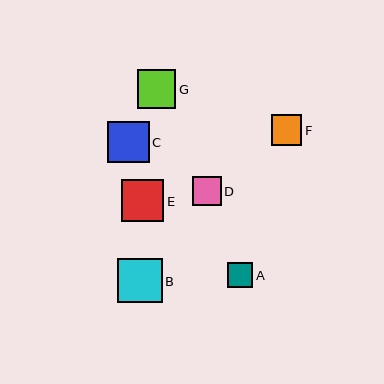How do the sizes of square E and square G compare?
Square E and square G are approximately the same size.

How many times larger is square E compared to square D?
Square E is approximately 1.5 times the size of square D.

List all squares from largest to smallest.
From largest to smallest: B, E, C, G, F, D, A.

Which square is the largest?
Square B is the largest with a size of approximately 44 pixels.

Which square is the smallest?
Square A is the smallest with a size of approximately 25 pixels.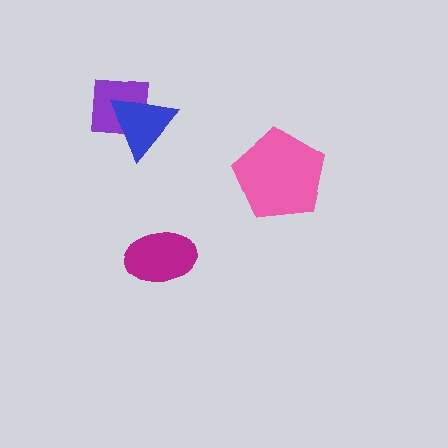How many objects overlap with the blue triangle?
1 object overlaps with the blue triangle.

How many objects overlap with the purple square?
1 object overlaps with the purple square.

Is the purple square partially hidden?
Yes, it is partially covered by another shape.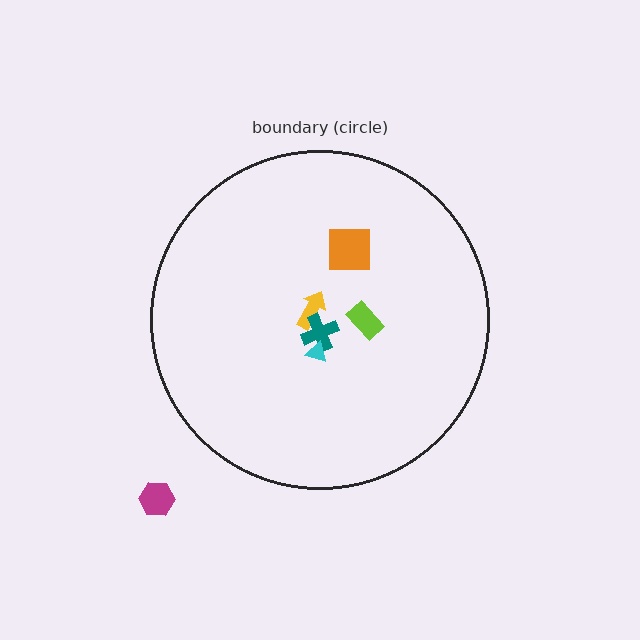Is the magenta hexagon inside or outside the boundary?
Outside.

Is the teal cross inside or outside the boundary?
Inside.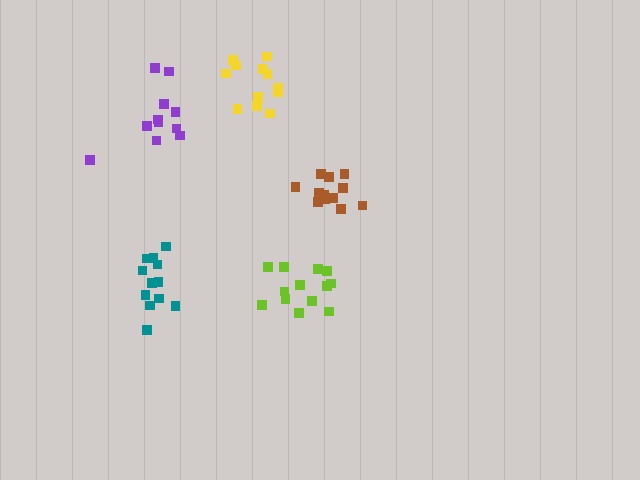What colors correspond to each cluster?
The clusters are colored: yellow, lime, teal, brown, purple.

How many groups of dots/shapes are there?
There are 5 groups.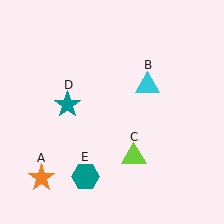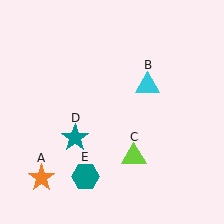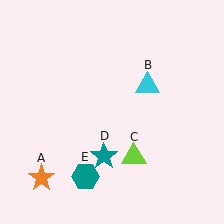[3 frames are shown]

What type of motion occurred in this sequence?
The teal star (object D) rotated counterclockwise around the center of the scene.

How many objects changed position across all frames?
1 object changed position: teal star (object D).